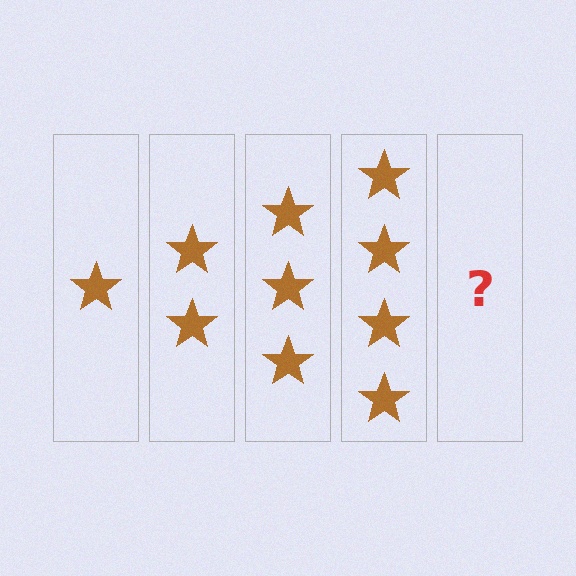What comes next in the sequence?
The next element should be 5 stars.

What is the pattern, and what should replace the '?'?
The pattern is that each step adds one more star. The '?' should be 5 stars.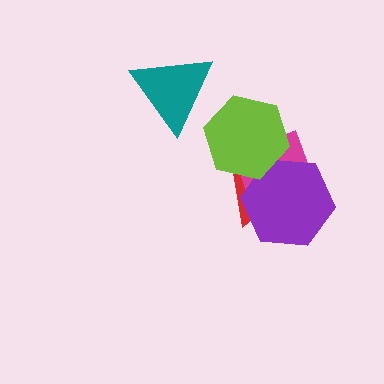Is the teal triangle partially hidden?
No, no other shape covers it.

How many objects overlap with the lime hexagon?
3 objects overlap with the lime hexagon.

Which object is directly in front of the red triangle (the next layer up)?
The magenta rectangle is directly in front of the red triangle.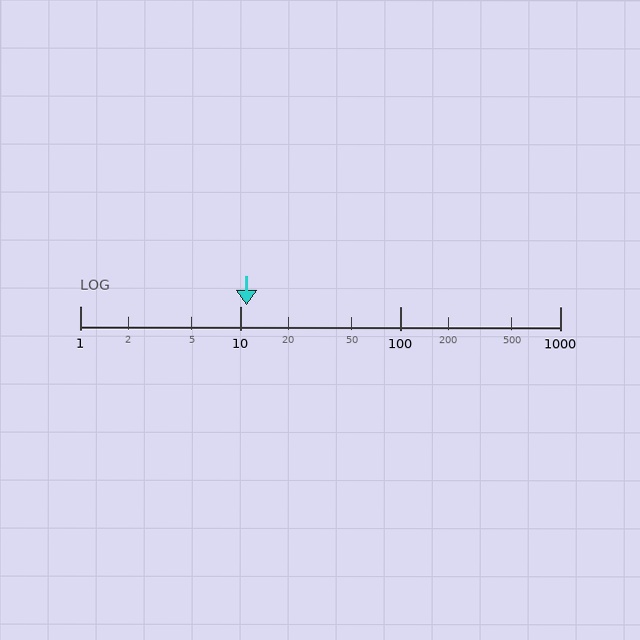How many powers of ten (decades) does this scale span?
The scale spans 3 decades, from 1 to 1000.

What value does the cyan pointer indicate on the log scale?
The pointer indicates approximately 11.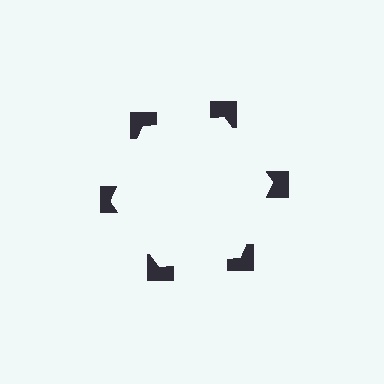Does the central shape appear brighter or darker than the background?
It typically appears slightly brighter than the background, even though no actual brightness change is drawn.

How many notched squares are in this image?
There are 6 — one at each vertex of the illusory hexagon.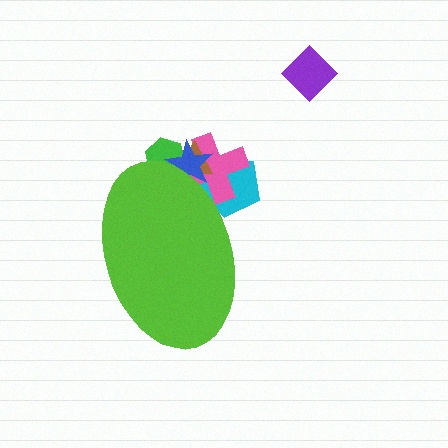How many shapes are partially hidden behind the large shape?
5 shapes are partially hidden.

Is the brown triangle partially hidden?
Yes, the brown triangle is partially hidden behind the lime ellipse.